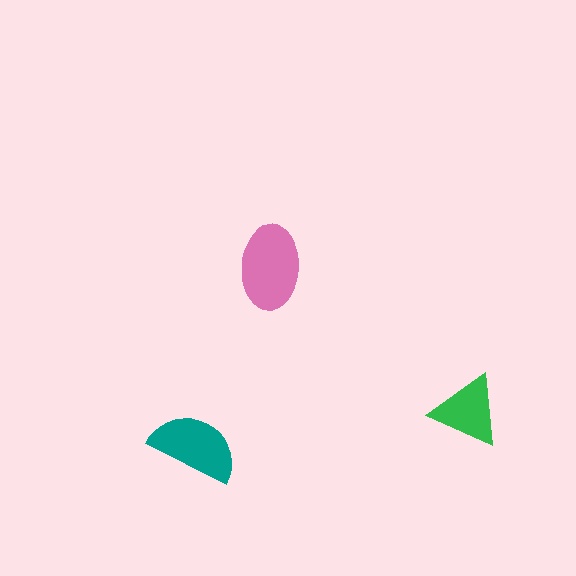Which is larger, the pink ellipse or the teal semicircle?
The pink ellipse.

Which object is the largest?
The pink ellipse.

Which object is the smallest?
The green triangle.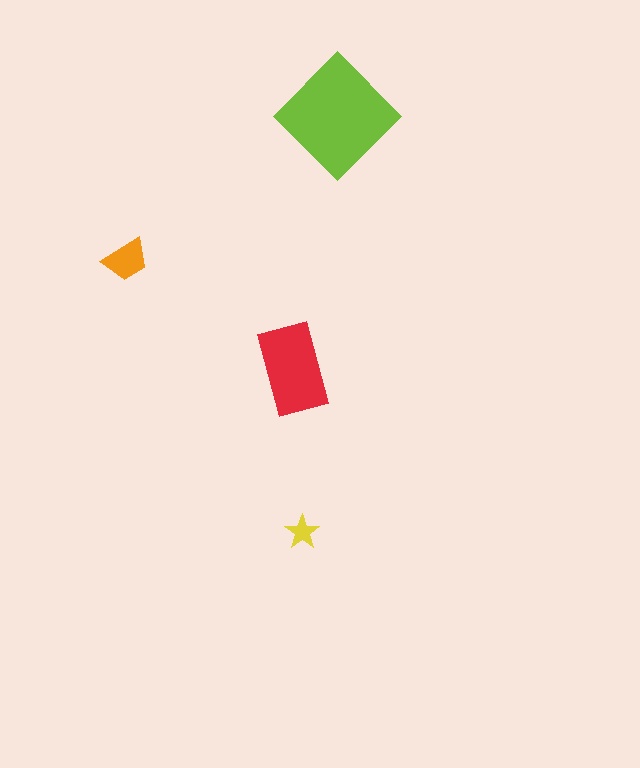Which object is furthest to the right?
The lime diamond is rightmost.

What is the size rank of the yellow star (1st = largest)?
4th.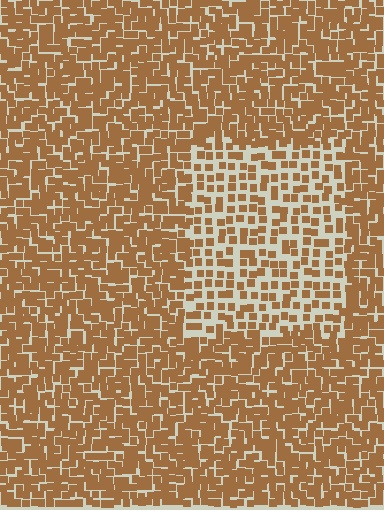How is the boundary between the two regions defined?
The boundary is defined by a change in element density (approximately 2.0x ratio). All elements are the same color, size, and shape.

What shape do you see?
I see a rectangle.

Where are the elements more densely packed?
The elements are more densely packed outside the rectangle boundary.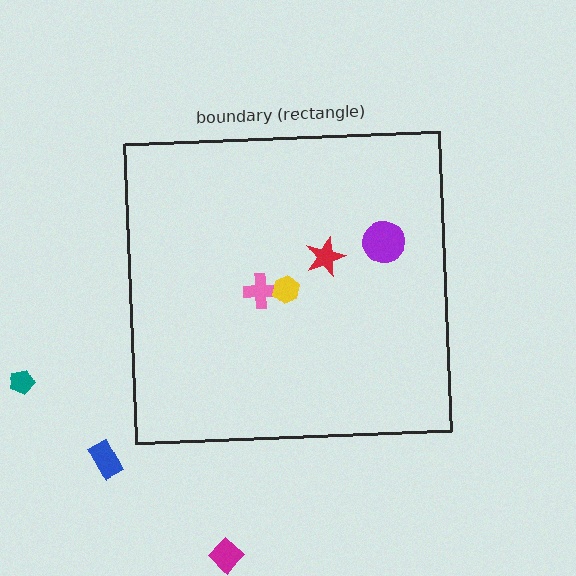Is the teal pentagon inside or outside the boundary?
Outside.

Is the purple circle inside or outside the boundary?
Inside.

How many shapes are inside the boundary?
4 inside, 3 outside.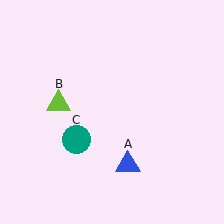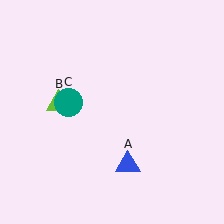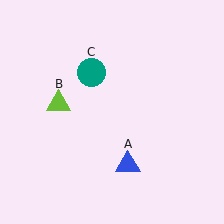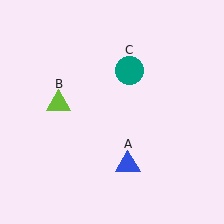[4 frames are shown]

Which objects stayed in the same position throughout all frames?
Blue triangle (object A) and lime triangle (object B) remained stationary.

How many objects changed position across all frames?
1 object changed position: teal circle (object C).